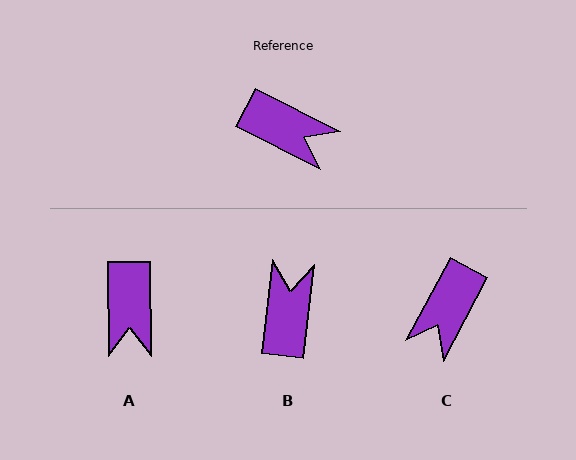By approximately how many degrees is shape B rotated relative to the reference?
Approximately 110 degrees counter-clockwise.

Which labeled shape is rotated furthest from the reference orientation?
B, about 110 degrees away.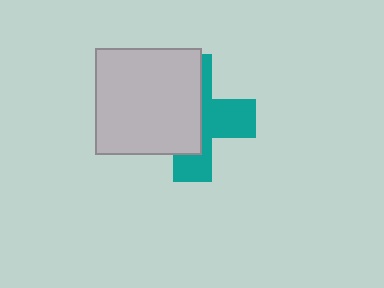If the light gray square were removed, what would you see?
You would see the complete teal cross.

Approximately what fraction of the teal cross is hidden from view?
Roughly 56% of the teal cross is hidden behind the light gray square.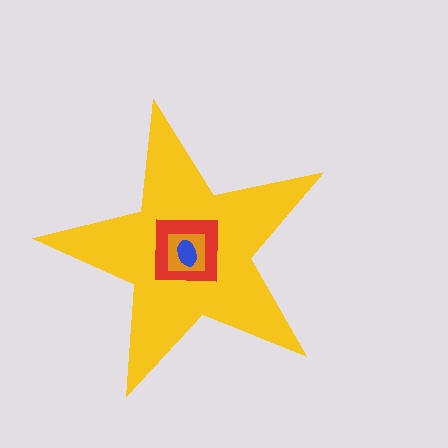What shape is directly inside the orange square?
The blue ellipse.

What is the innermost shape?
The blue ellipse.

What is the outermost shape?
The yellow star.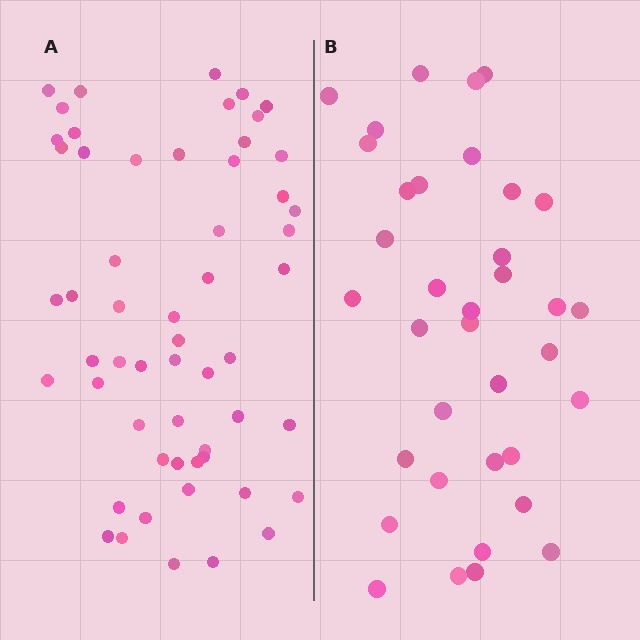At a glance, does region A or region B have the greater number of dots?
Region A (the left region) has more dots.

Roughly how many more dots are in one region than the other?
Region A has approximately 20 more dots than region B.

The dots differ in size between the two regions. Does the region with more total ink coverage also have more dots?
No. Region B has more total ink coverage because its dots are larger, but region A actually contains more individual dots. Total area can be misleading — the number of items is what matters here.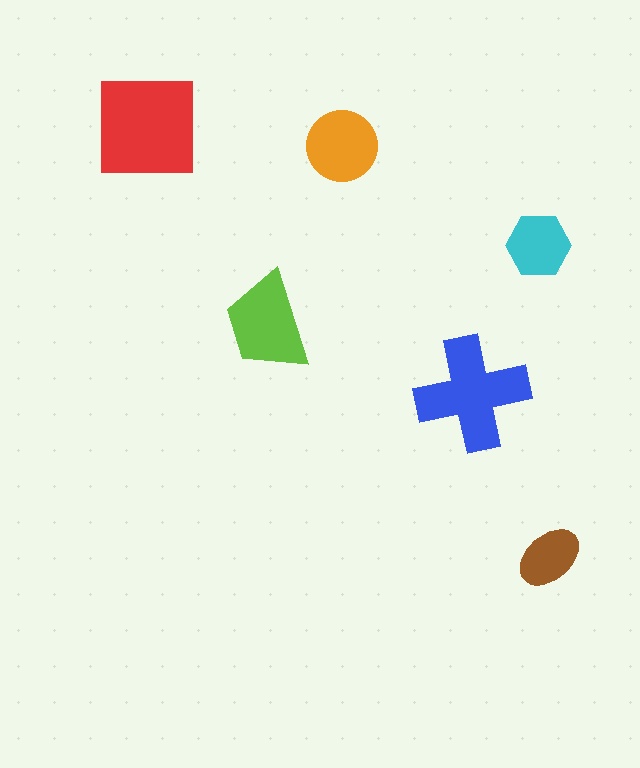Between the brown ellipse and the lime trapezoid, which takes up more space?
The lime trapezoid.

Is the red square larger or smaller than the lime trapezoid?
Larger.